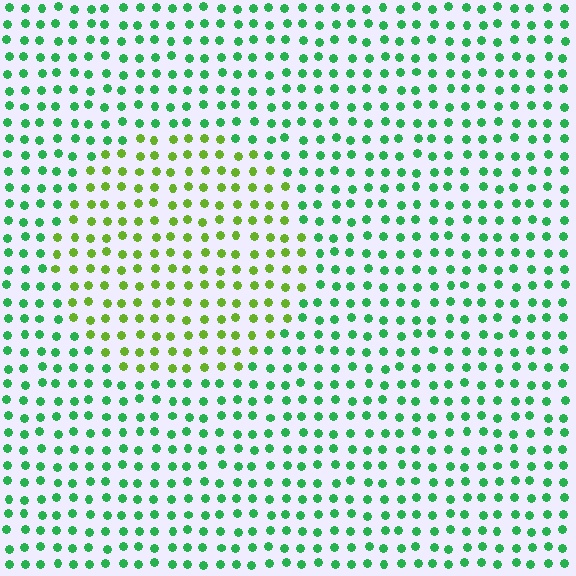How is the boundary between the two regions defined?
The boundary is defined purely by a slight shift in hue (about 44 degrees). Spacing, size, and orientation are identical on both sides.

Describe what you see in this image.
The image is filled with small green elements in a uniform arrangement. A circle-shaped region is visible where the elements are tinted to a slightly different hue, forming a subtle color boundary.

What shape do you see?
I see a circle.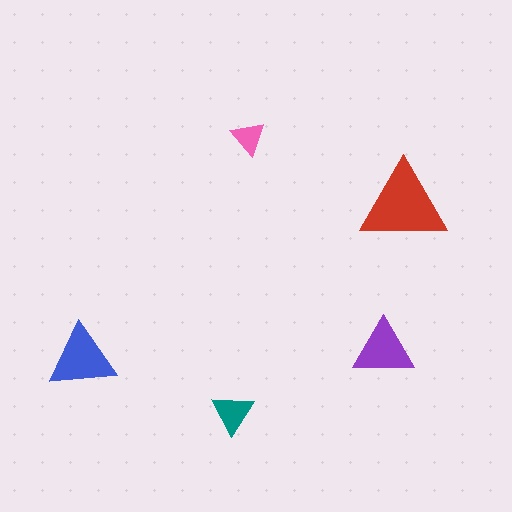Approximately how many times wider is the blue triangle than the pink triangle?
About 2 times wider.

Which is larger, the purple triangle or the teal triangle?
The purple one.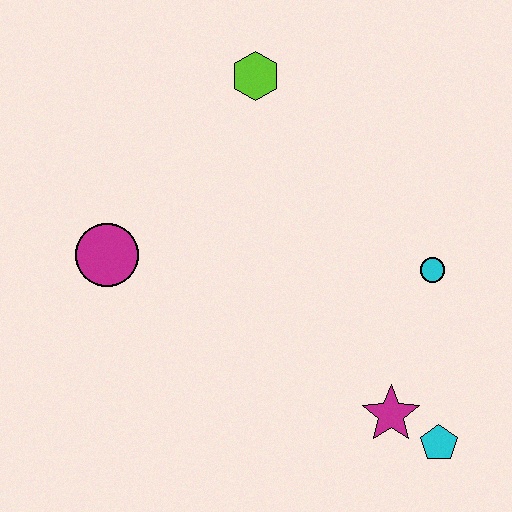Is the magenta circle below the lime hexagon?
Yes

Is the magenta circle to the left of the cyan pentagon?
Yes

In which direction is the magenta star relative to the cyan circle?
The magenta star is below the cyan circle.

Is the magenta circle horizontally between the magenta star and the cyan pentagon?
No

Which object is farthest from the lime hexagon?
The cyan pentagon is farthest from the lime hexagon.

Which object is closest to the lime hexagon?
The magenta circle is closest to the lime hexagon.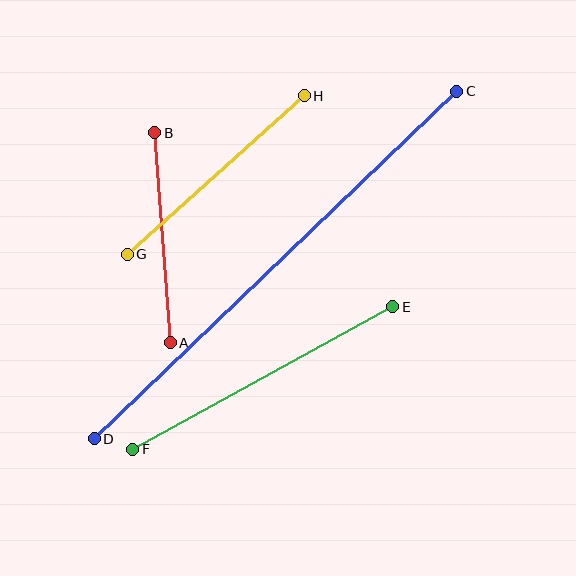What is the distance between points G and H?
The distance is approximately 238 pixels.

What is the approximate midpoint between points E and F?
The midpoint is at approximately (263, 378) pixels.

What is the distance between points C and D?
The distance is approximately 502 pixels.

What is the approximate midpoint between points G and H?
The midpoint is at approximately (216, 175) pixels.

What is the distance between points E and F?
The distance is approximately 297 pixels.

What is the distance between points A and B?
The distance is approximately 210 pixels.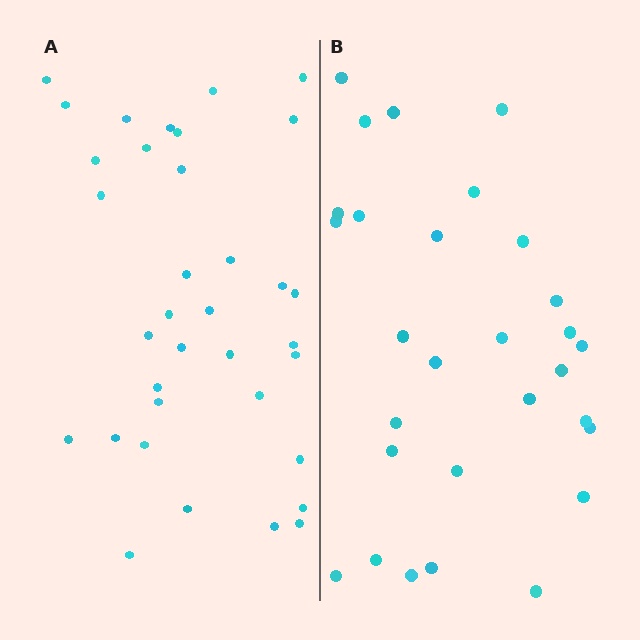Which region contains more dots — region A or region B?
Region A (the left region) has more dots.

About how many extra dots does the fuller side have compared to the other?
Region A has about 6 more dots than region B.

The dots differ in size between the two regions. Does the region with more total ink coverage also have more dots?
No. Region B has more total ink coverage because its dots are larger, but region A actually contains more individual dots. Total area can be misleading — the number of items is what matters here.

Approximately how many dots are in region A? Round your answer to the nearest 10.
About 40 dots. (The exact count is 35, which rounds to 40.)